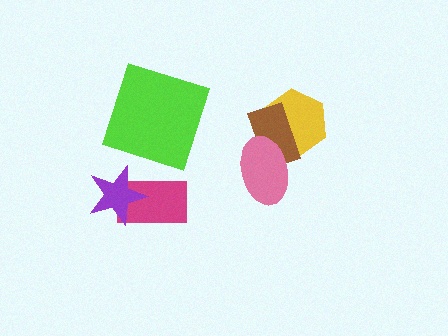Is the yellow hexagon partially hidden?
Yes, it is partially covered by another shape.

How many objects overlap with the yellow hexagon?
2 objects overlap with the yellow hexagon.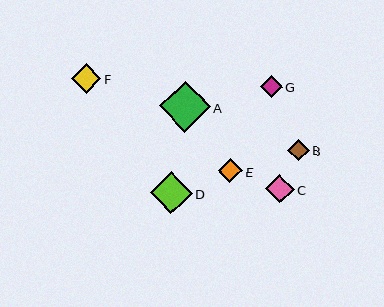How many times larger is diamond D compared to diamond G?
Diamond D is approximately 1.9 times the size of diamond G.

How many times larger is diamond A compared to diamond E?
Diamond A is approximately 2.1 times the size of diamond E.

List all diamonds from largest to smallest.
From largest to smallest: A, D, F, C, E, G, B.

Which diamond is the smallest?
Diamond B is the smallest with a size of approximately 22 pixels.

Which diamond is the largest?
Diamond A is the largest with a size of approximately 51 pixels.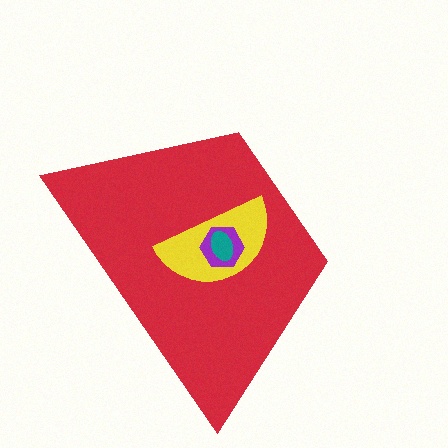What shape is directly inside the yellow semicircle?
The purple hexagon.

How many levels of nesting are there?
4.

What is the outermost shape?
The red trapezoid.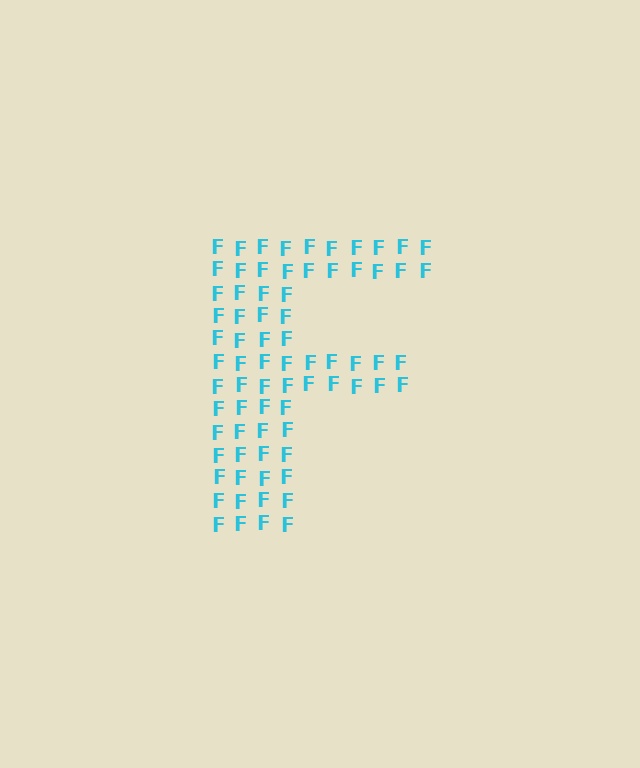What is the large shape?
The large shape is the letter F.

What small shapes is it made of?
It is made of small letter F's.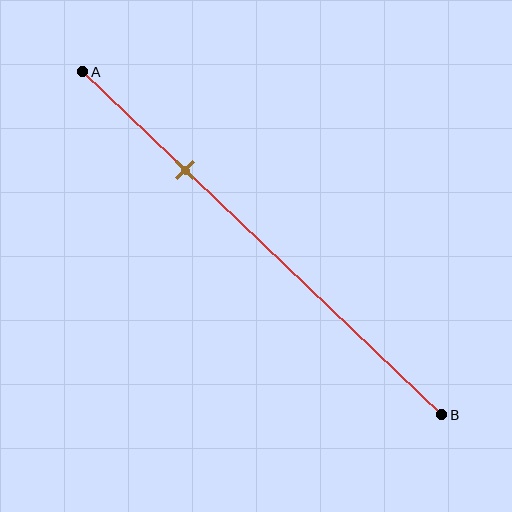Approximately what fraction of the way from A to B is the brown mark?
The brown mark is approximately 30% of the way from A to B.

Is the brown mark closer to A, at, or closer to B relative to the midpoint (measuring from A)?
The brown mark is closer to point A than the midpoint of segment AB.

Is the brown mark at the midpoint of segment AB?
No, the mark is at about 30% from A, not at the 50% midpoint.